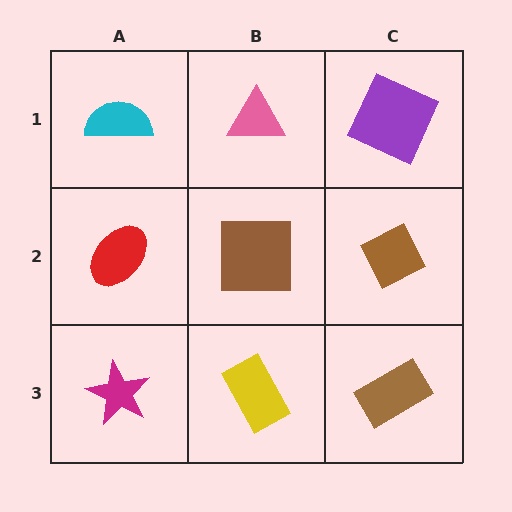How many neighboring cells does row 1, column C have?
2.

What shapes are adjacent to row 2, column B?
A pink triangle (row 1, column B), a yellow rectangle (row 3, column B), a red ellipse (row 2, column A), a brown diamond (row 2, column C).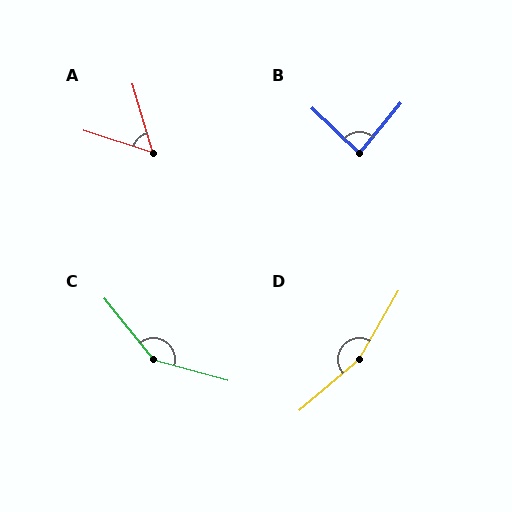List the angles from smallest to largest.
A (56°), B (86°), C (144°), D (160°).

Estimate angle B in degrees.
Approximately 86 degrees.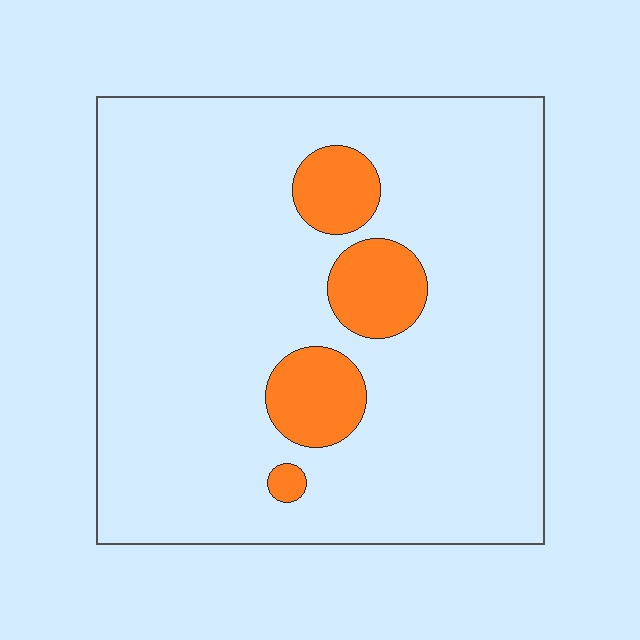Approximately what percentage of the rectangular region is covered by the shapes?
Approximately 10%.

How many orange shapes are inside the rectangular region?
4.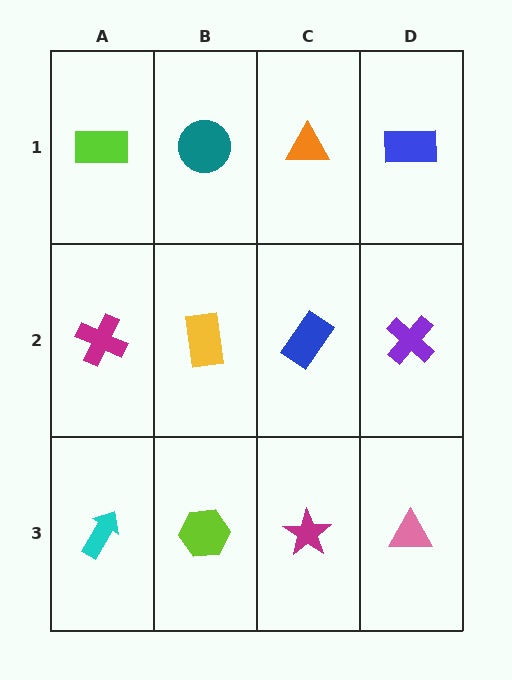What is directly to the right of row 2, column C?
A purple cross.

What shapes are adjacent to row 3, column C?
A blue rectangle (row 2, column C), a lime hexagon (row 3, column B), a pink triangle (row 3, column D).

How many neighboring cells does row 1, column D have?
2.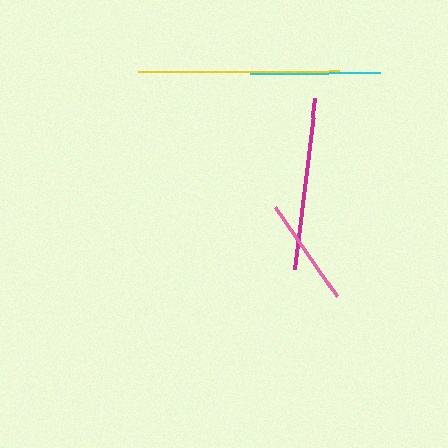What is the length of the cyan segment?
The cyan segment is approximately 130 pixels long.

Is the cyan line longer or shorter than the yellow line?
The yellow line is longer than the cyan line.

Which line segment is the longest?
The yellow line is the longest at approximately 201 pixels.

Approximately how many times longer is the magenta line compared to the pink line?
The magenta line is approximately 1.6 times the length of the pink line.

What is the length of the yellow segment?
The yellow segment is approximately 201 pixels long.